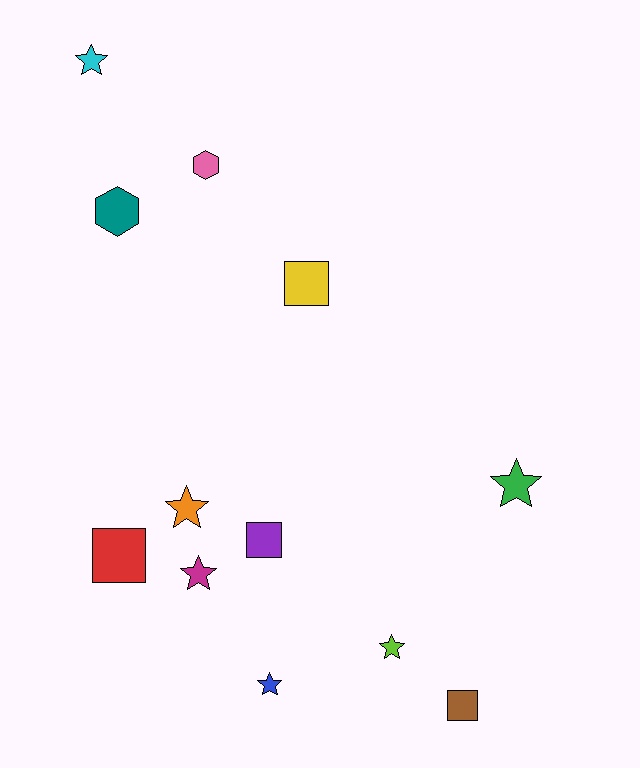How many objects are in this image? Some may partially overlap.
There are 12 objects.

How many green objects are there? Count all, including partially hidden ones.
There is 1 green object.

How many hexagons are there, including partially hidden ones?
There are 2 hexagons.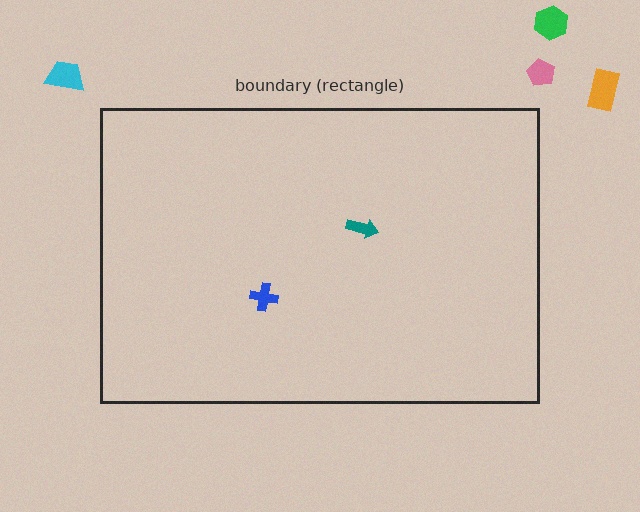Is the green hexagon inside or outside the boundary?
Outside.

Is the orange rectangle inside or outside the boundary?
Outside.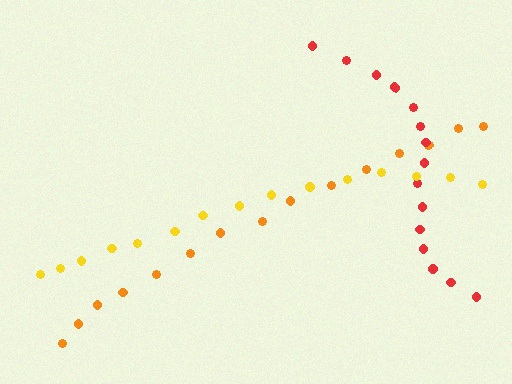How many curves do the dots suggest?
There are 3 distinct paths.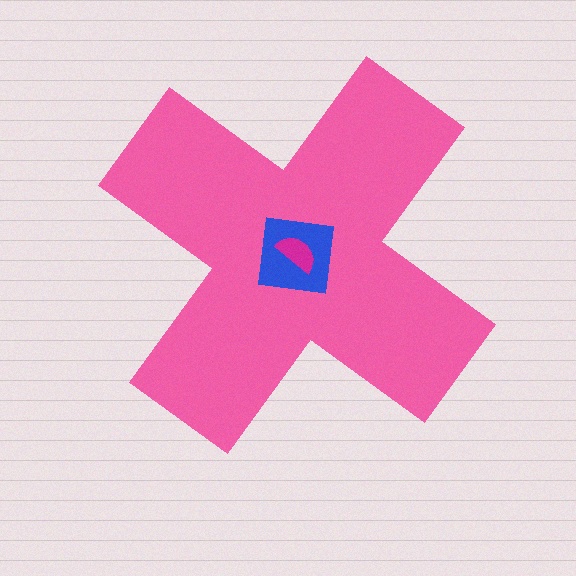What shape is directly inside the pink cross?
The blue square.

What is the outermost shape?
The pink cross.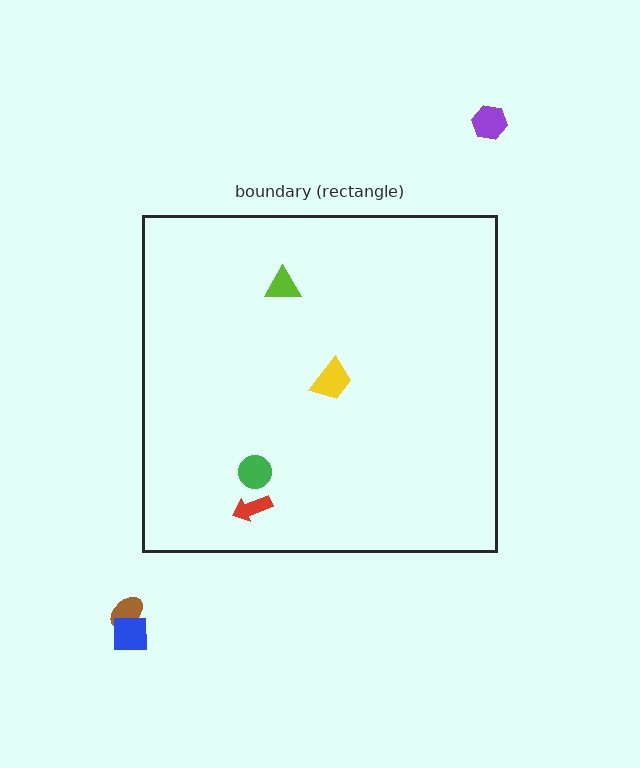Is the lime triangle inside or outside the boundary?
Inside.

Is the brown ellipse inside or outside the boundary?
Outside.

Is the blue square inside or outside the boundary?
Outside.